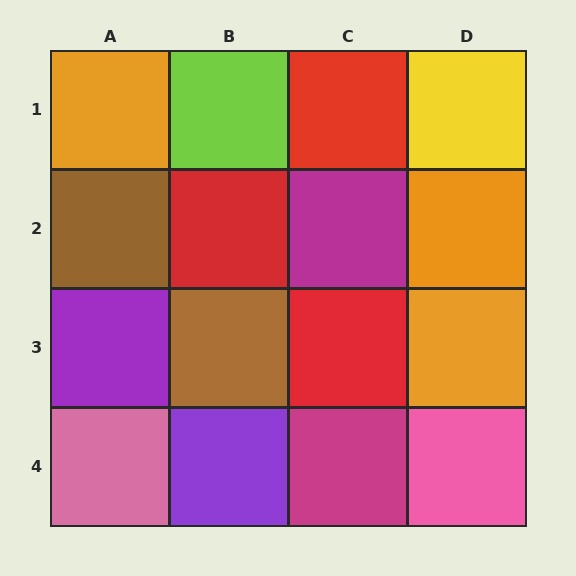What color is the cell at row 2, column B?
Red.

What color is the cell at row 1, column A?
Orange.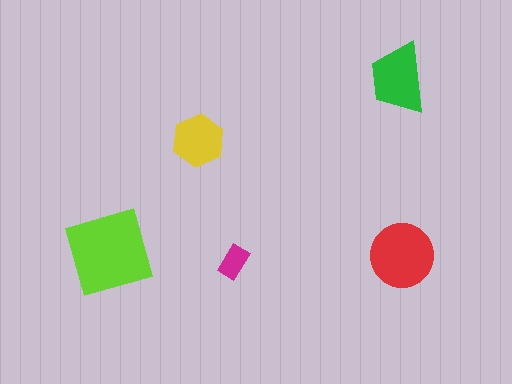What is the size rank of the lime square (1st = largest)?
1st.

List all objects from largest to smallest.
The lime square, the red circle, the green trapezoid, the yellow hexagon, the magenta rectangle.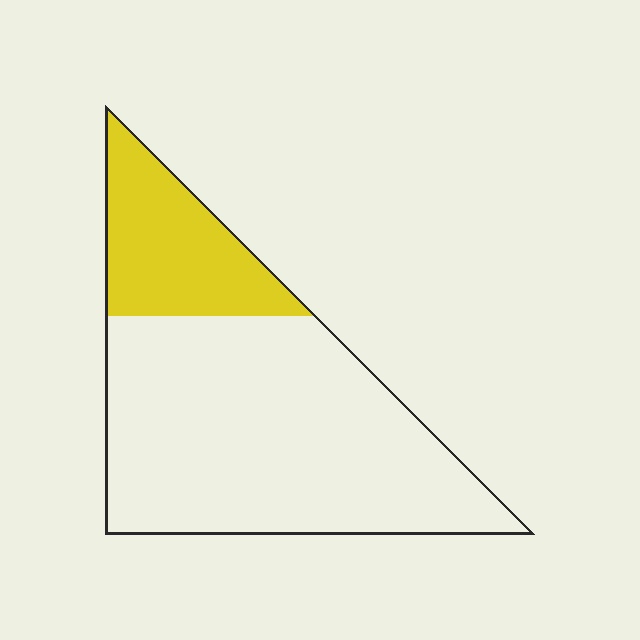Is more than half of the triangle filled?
No.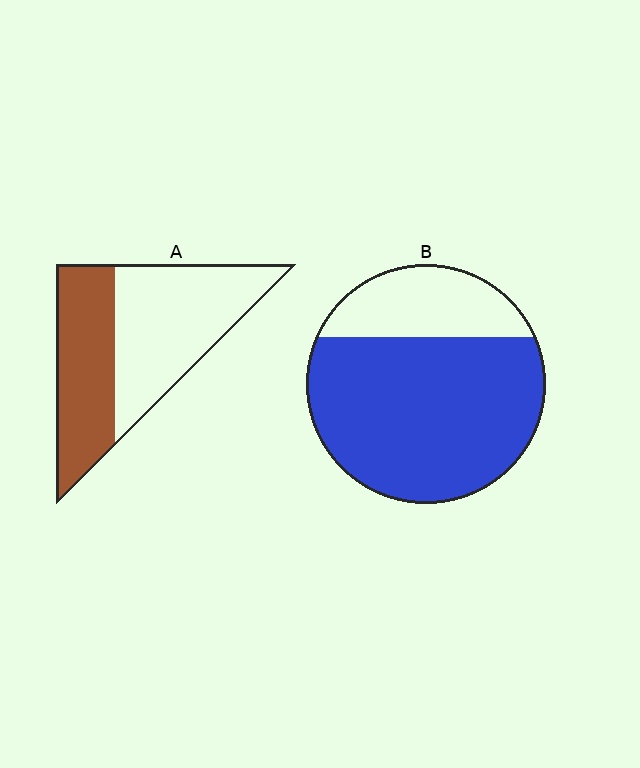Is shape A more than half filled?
No.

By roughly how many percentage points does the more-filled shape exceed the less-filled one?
By roughly 30 percentage points (B over A).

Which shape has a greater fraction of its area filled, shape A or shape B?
Shape B.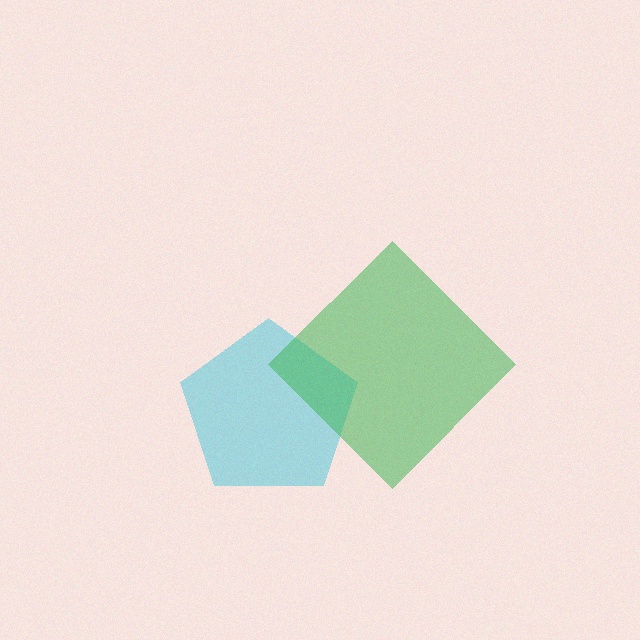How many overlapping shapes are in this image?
There are 2 overlapping shapes in the image.